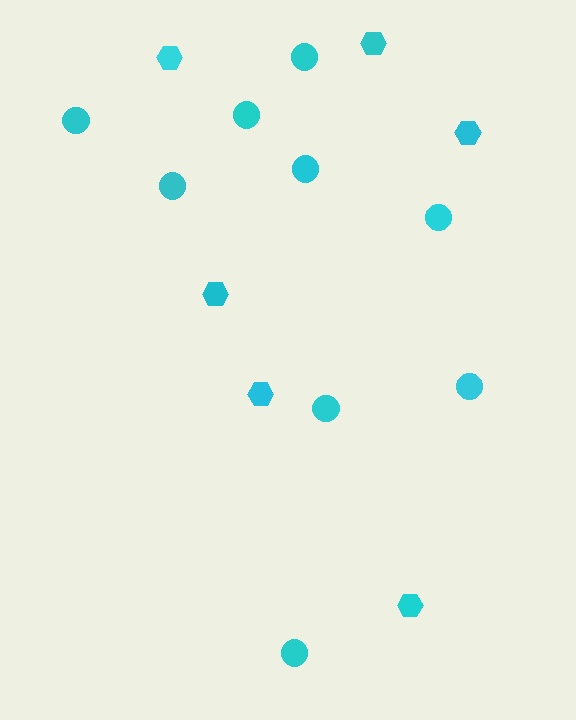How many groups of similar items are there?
There are 2 groups: one group of hexagons (6) and one group of circles (9).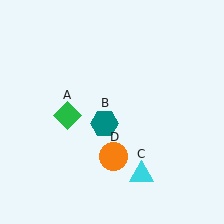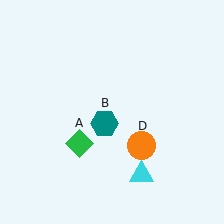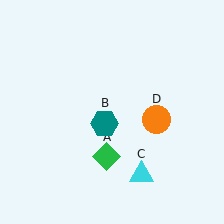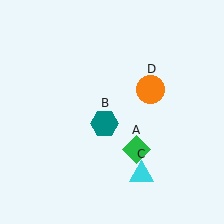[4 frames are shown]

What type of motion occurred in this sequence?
The green diamond (object A), orange circle (object D) rotated counterclockwise around the center of the scene.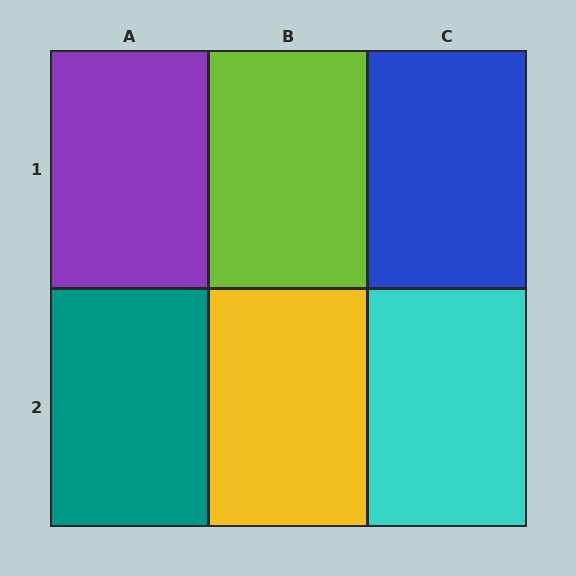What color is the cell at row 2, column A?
Teal.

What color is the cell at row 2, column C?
Cyan.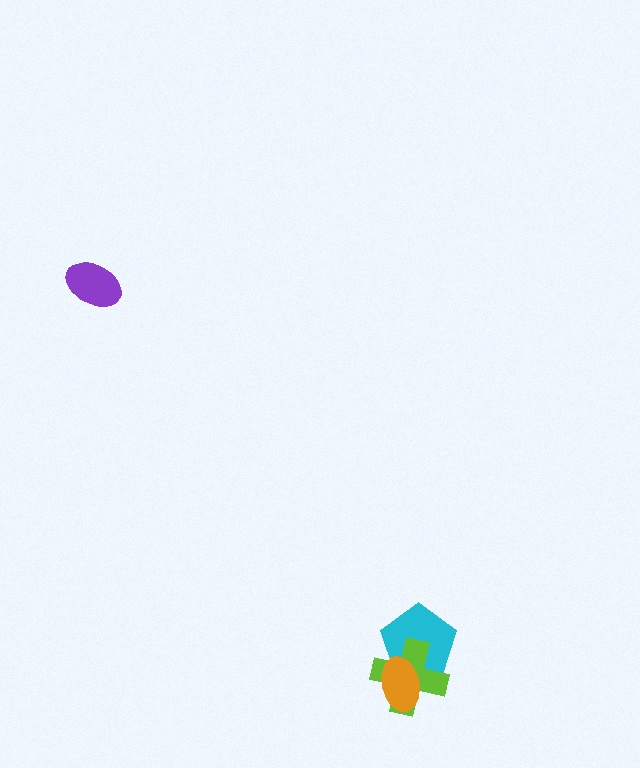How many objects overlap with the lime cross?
2 objects overlap with the lime cross.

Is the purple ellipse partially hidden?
No, no other shape covers it.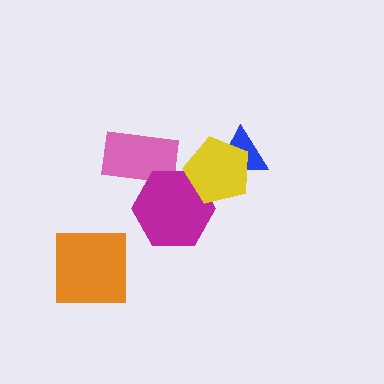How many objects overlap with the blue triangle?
1 object overlaps with the blue triangle.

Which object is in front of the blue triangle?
The yellow pentagon is in front of the blue triangle.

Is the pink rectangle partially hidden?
Yes, it is partially covered by another shape.